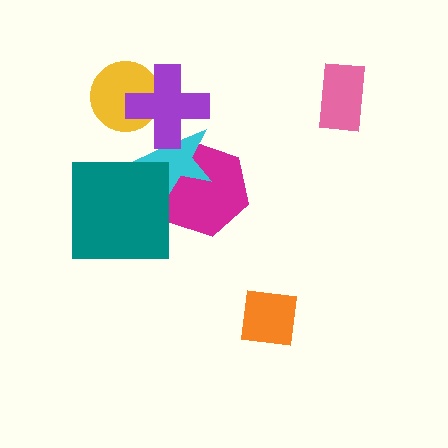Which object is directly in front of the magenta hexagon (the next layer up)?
The cyan star is directly in front of the magenta hexagon.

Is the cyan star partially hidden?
Yes, it is partially covered by another shape.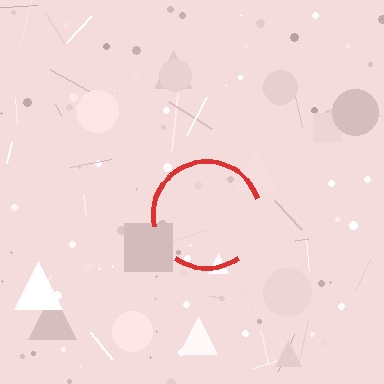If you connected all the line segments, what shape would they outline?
They would outline a circle.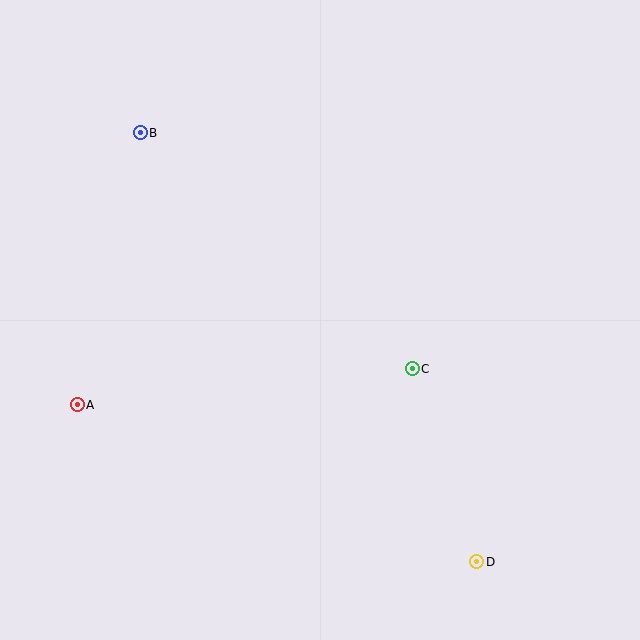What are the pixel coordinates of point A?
Point A is at (77, 405).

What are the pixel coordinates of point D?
Point D is at (477, 562).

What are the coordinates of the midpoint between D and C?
The midpoint between D and C is at (445, 465).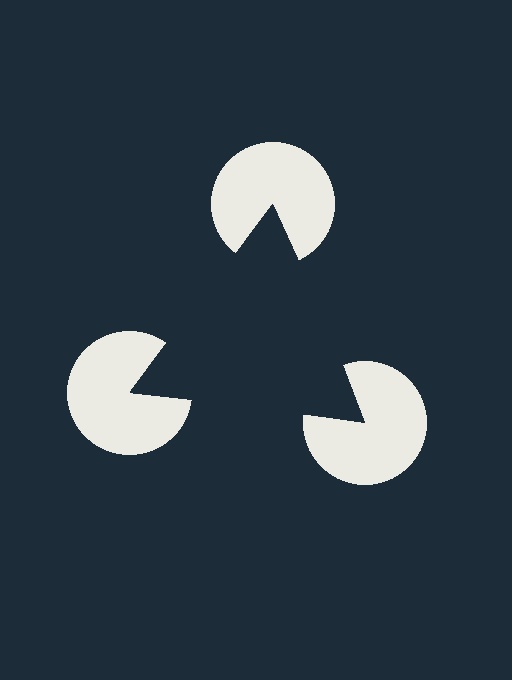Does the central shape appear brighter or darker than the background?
It typically appears slightly darker than the background, even though no actual brightness change is drawn.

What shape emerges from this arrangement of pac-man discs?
An illusory triangle — its edges are inferred from the aligned wedge cuts in the pac-man discs, not physically drawn.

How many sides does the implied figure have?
3 sides.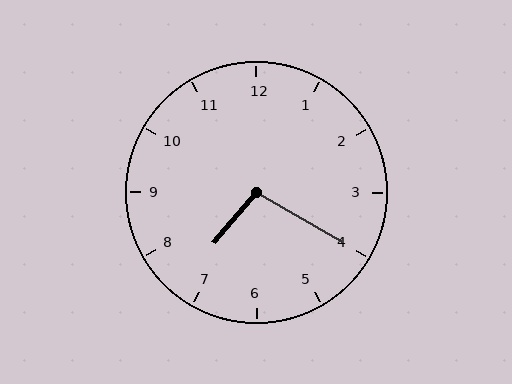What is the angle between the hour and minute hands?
Approximately 100 degrees.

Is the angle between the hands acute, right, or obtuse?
It is obtuse.